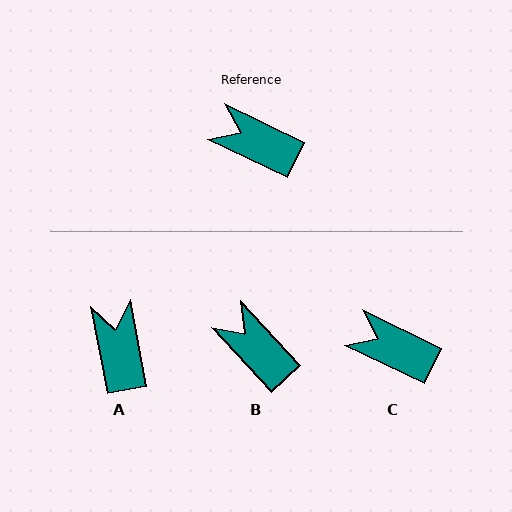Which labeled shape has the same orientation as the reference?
C.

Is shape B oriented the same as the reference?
No, it is off by about 21 degrees.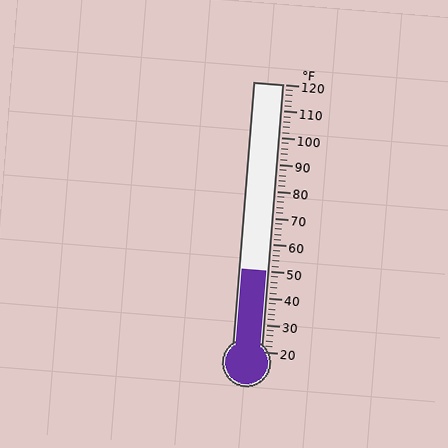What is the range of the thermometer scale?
The thermometer scale ranges from 20°F to 120°F.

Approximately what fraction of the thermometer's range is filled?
The thermometer is filled to approximately 30% of its range.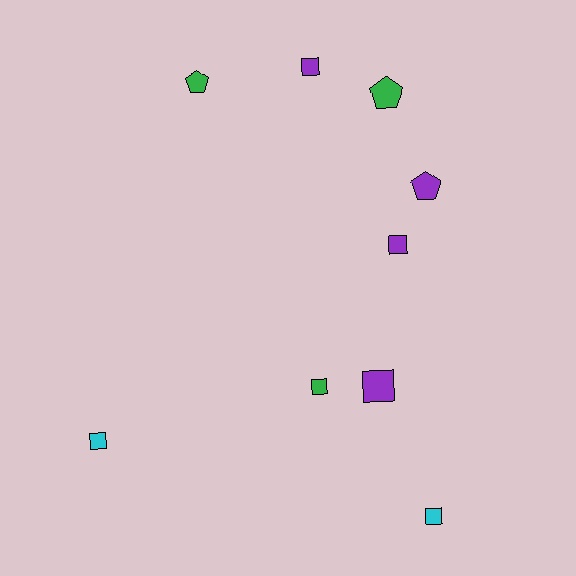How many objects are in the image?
There are 9 objects.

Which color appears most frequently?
Purple, with 4 objects.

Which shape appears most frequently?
Square, with 6 objects.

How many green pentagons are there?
There are 2 green pentagons.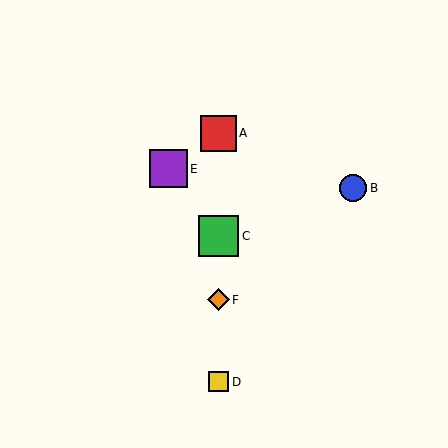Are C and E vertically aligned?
No, C is at x≈218 and E is at x≈168.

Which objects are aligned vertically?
Objects A, C, D, F are aligned vertically.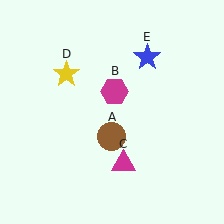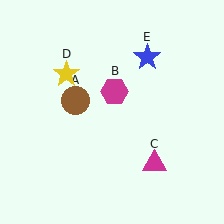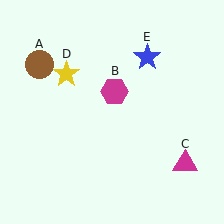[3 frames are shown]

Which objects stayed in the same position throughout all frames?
Magenta hexagon (object B) and yellow star (object D) and blue star (object E) remained stationary.